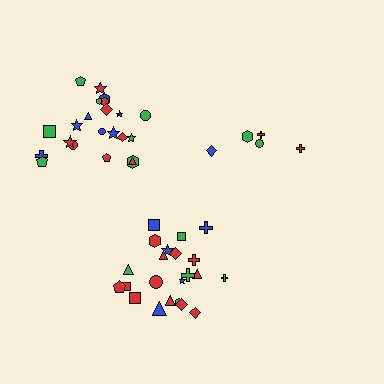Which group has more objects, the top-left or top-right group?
The top-left group.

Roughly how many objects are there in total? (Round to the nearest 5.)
Roughly 50 objects in total.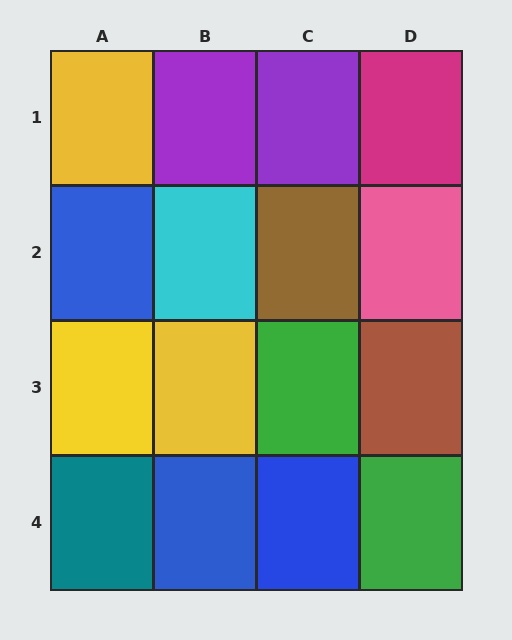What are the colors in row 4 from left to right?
Teal, blue, blue, green.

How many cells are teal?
1 cell is teal.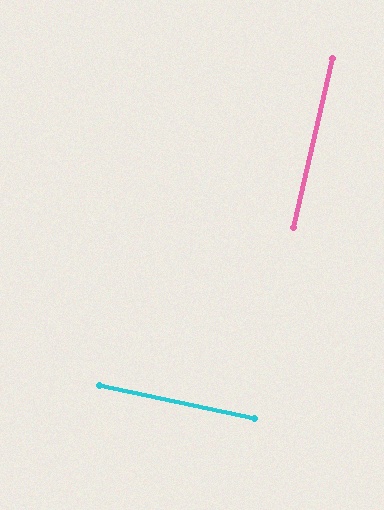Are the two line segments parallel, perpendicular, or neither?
Perpendicular — they meet at approximately 89°.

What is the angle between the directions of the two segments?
Approximately 89 degrees.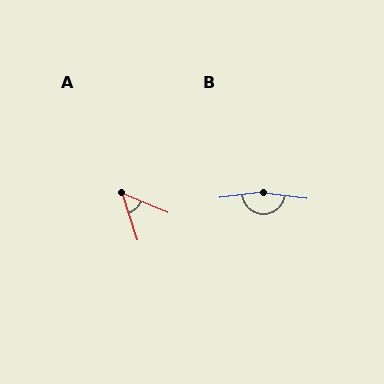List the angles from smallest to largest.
A (49°), B (166°).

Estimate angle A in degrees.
Approximately 49 degrees.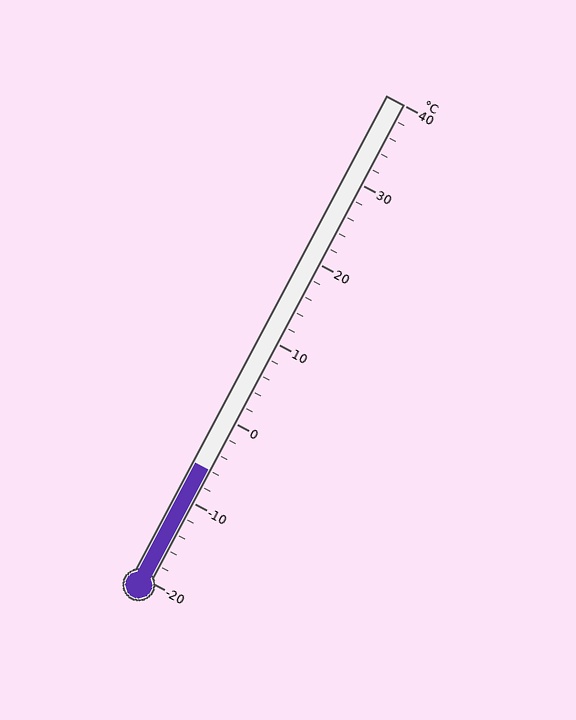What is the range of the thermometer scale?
The thermometer scale ranges from -20°C to 40°C.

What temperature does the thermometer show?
The thermometer shows approximately -6°C.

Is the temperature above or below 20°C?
The temperature is below 20°C.